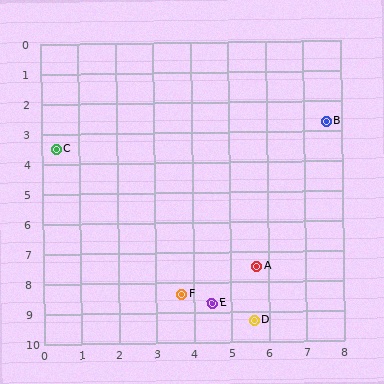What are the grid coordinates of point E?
Point E is at approximately (4.5, 8.7).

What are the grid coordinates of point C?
Point C is at approximately (0.4, 3.5).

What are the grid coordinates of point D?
Point D is at approximately (5.6, 9.3).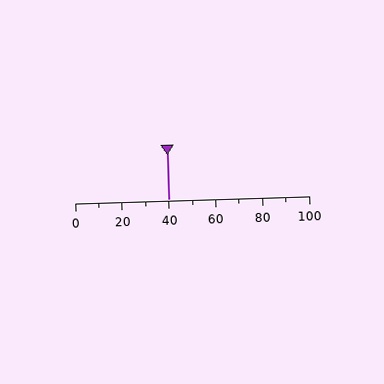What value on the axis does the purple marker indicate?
The marker indicates approximately 40.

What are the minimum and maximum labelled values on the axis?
The axis runs from 0 to 100.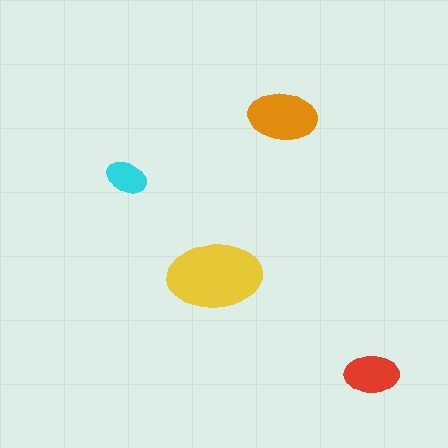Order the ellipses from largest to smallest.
the yellow one, the orange one, the red one, the cyan one.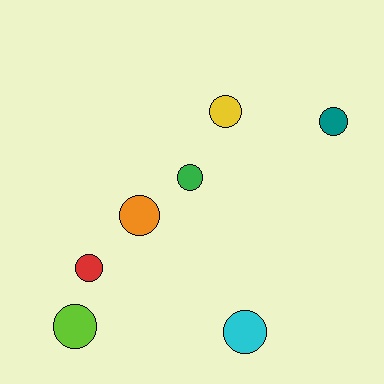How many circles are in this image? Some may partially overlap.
There are 7 circles.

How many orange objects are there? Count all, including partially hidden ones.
There is 1 orange object.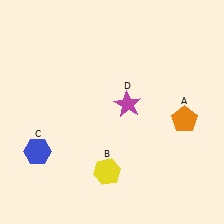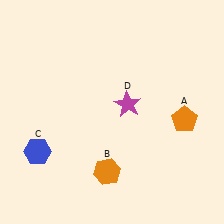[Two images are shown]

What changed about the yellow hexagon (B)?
In Image 1, B is yellow. In Image 2, it changed to orange.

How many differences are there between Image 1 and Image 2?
There is 1 difference between the two images.